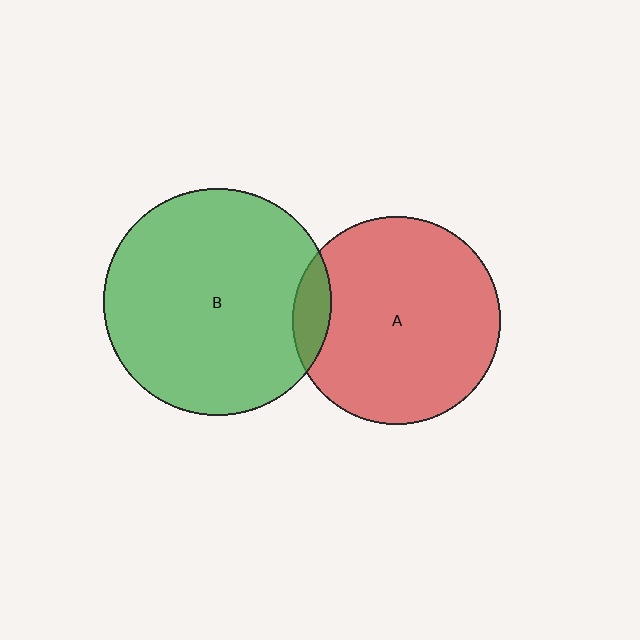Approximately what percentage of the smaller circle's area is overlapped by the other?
Approximately 10%.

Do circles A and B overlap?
Yes.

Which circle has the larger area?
Circle B (green).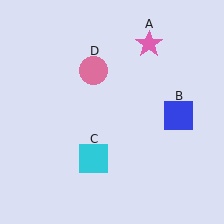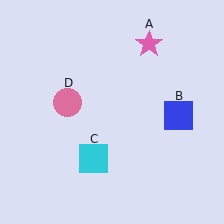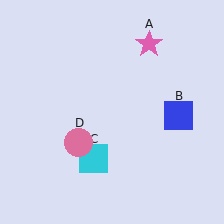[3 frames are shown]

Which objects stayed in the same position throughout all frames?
Pink star (object A) and blue square (object B) and cyan square (object C) remained stationary.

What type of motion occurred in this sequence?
The pink circle (object D) rotated counterclockwise around the center of the scene.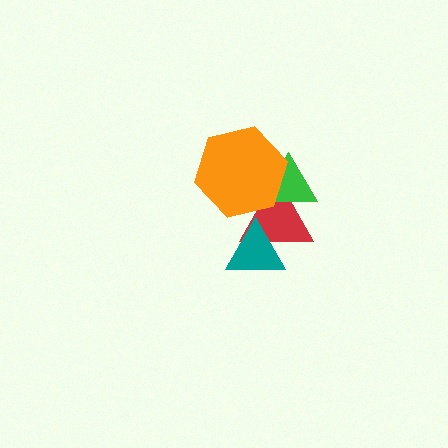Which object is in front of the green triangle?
The orange hexagon is in front of the green triangle.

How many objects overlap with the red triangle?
3 objects overlap with the red triangle.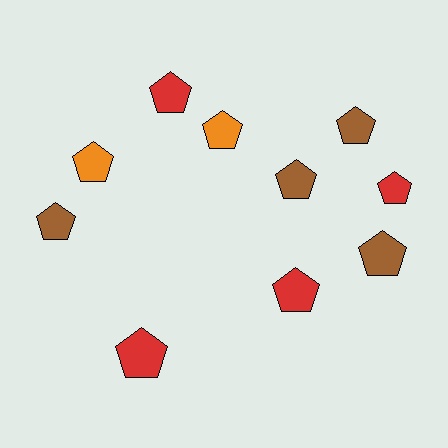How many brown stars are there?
There are no brown stars.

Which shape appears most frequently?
Pentagon, with 10 objects.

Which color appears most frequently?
Red, with 4 objects.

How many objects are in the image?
There are 10 objects.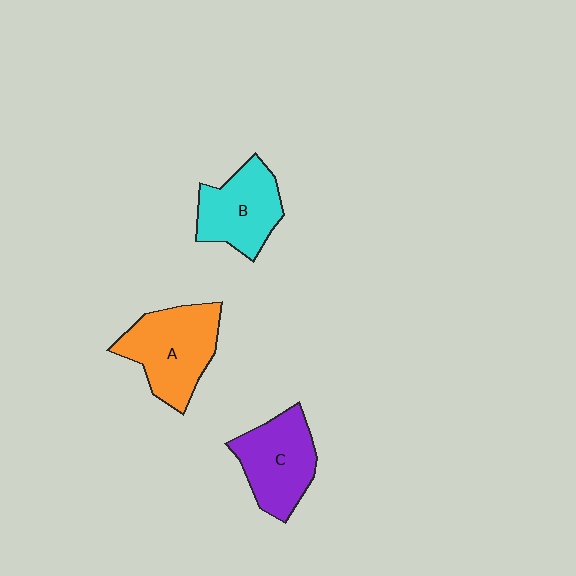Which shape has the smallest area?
Shape B (cyan).